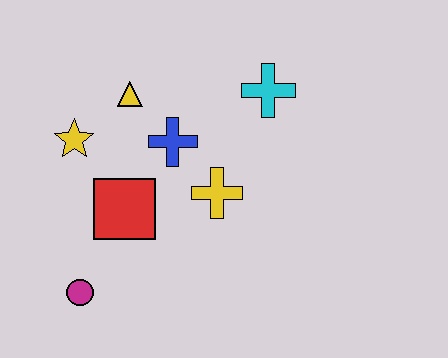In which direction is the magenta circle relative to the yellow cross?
The magenta circle is to the left of the yellow cross.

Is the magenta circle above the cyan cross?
No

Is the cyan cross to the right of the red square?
Yes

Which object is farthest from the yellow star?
The cyan cross is farthest from the yellow star.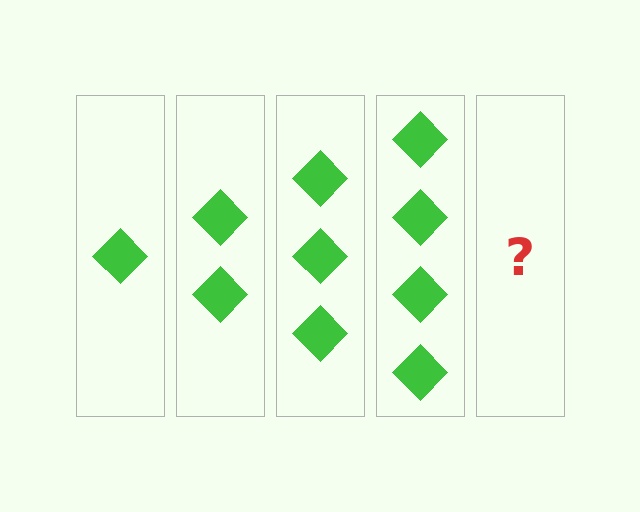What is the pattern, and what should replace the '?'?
The pattern is that each step adds one more diamond. The '?' should be 5 diamonds.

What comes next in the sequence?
The next element should be 5 diamonds.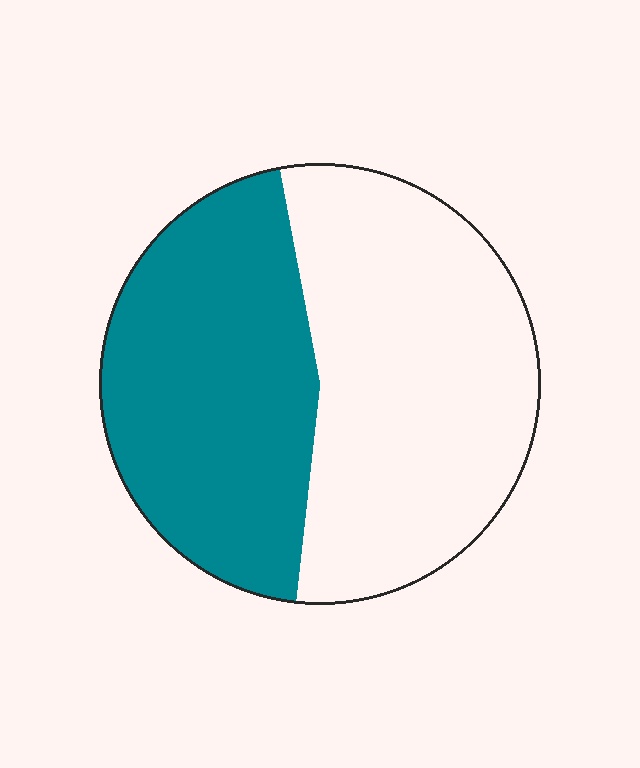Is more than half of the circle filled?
No.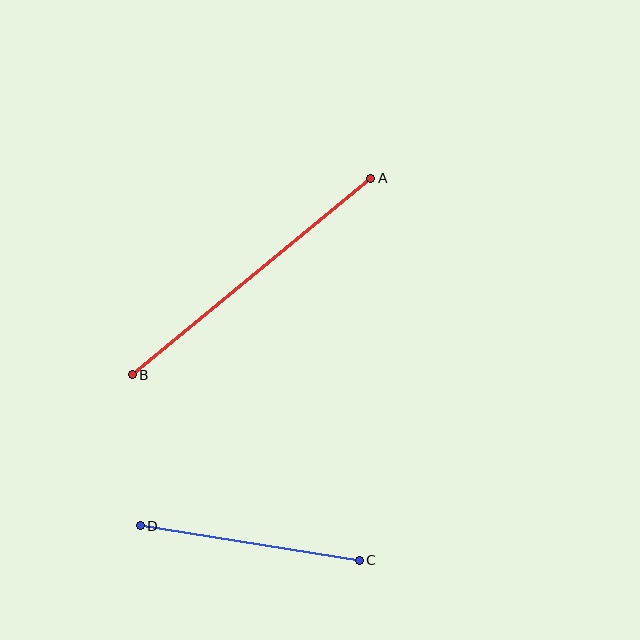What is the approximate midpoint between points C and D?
The midpoint is at approximately (250, 543) pixels.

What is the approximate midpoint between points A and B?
The midpoint is at approximately (251, 277) pixels.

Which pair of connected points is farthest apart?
Points A and B are farthest apart.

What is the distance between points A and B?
The distance is approximately 309 pixels.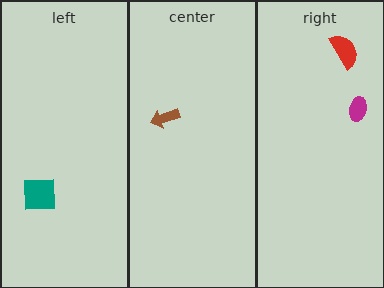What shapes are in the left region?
The teal square.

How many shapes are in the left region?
1.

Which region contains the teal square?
The left region.